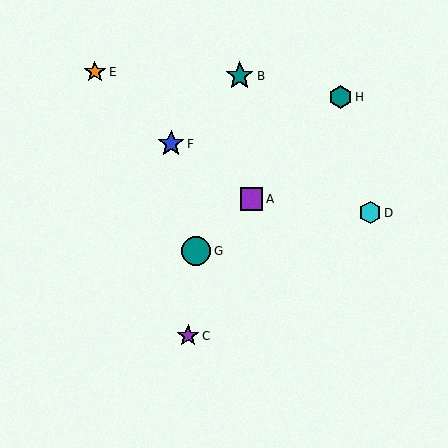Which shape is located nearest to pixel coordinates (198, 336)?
The purple star (labeled C) at (188, 336) is nearest to that location.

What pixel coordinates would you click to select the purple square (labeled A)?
Click at (251, 199) to select the purple square A.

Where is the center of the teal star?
The center of the teal star is at (240, 76).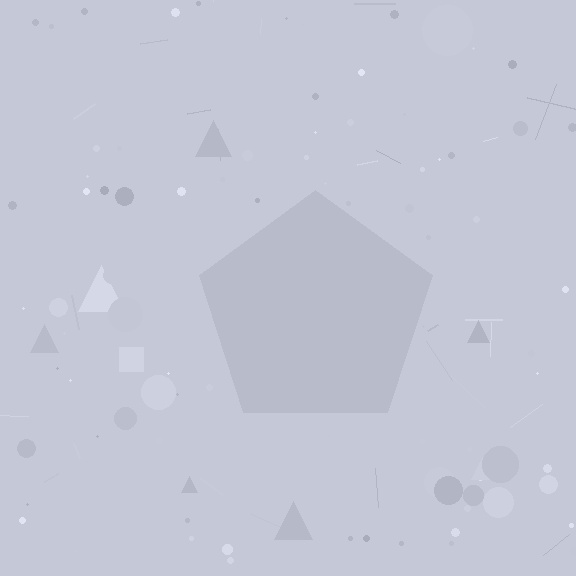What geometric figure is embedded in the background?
A pentagon is embedded in the background.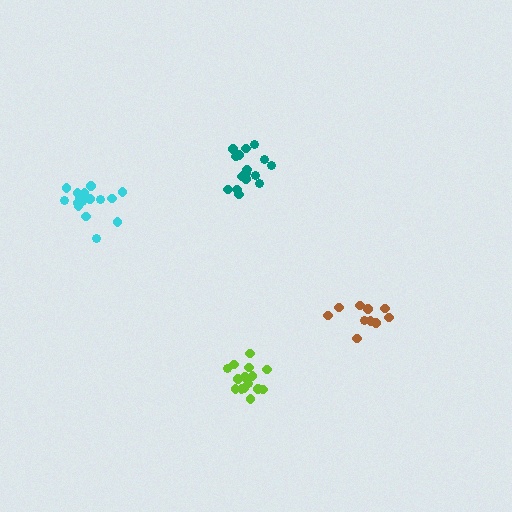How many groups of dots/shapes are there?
There are 4 groups.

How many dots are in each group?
Group 1: 16 dots, Group 2: 10 dots, Group 3: 15 dots, Group 4: 16 dots (57 total).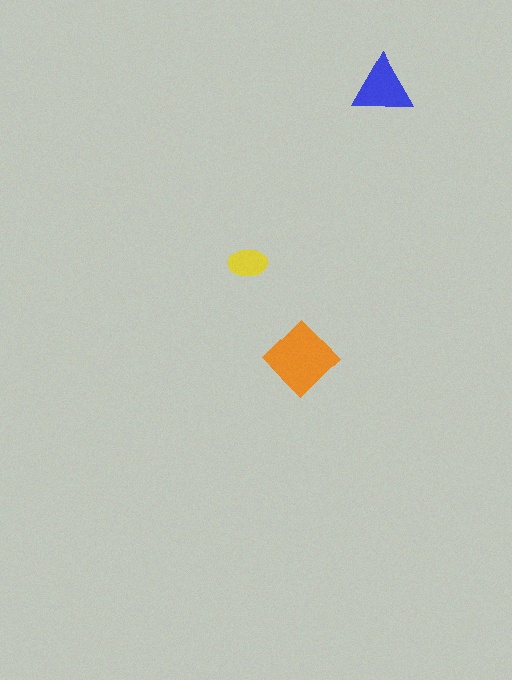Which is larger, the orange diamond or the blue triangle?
The orange diamond.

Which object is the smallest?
The yellow ellipse.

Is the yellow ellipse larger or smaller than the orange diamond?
Smaller.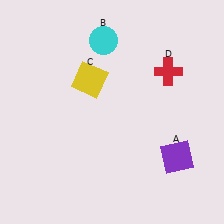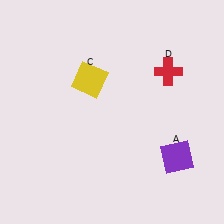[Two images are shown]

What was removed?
The cyan circle (B) was removed in Image 2.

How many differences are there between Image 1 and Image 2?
There is 1 difference between the two images.